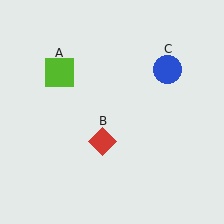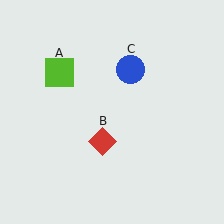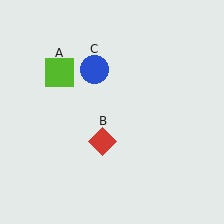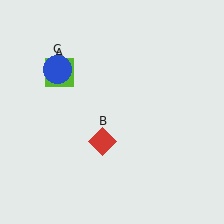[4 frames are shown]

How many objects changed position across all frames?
1 object changed position: blue circle (object C).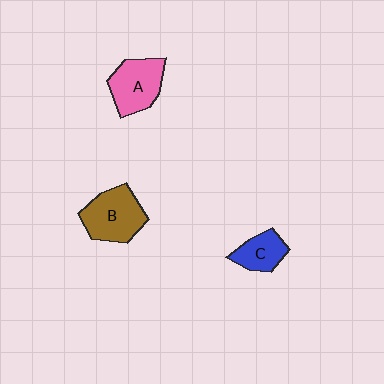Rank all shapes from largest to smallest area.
From largest to smallest: B (brown), A (pink), C (blue).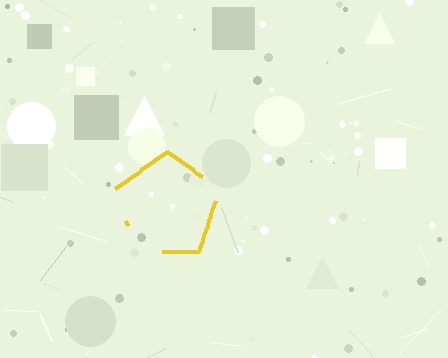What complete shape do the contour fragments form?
The contour fragments form a pentagon.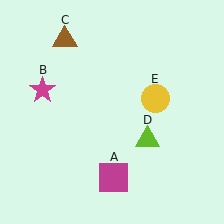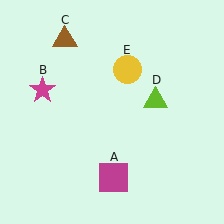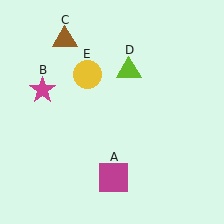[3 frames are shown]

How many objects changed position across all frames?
2 objects changed position: lime triangle (object D), yellow circle (object E).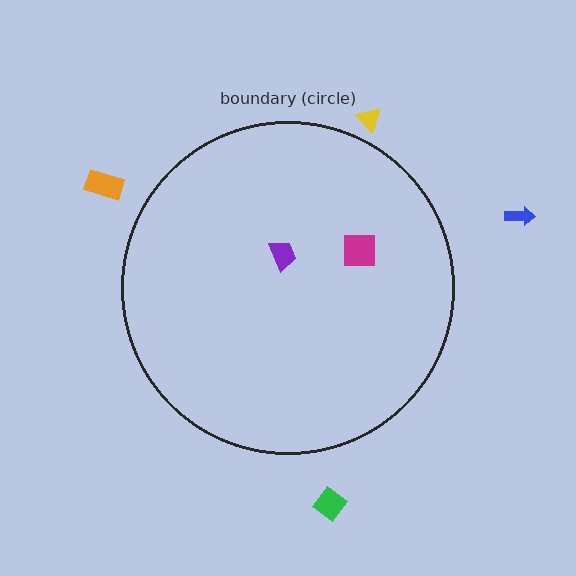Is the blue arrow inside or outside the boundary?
Outside.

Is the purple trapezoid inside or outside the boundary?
Inside.